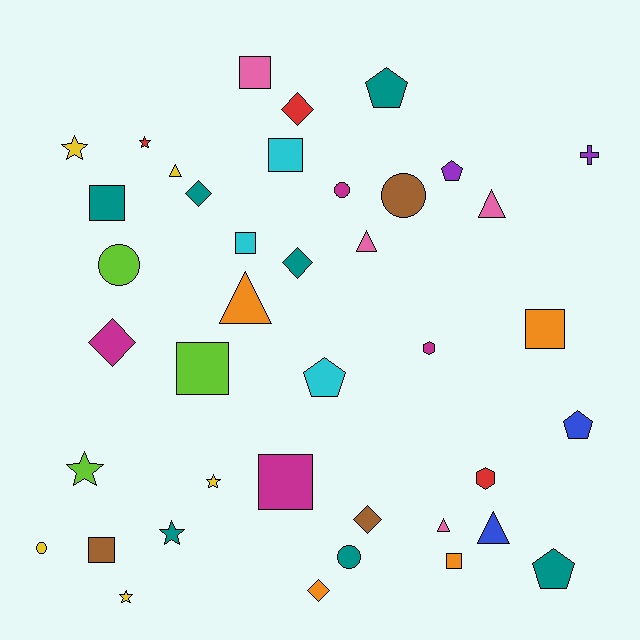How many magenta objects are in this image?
There are 4 magenta objects.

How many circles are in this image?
There are 5 circles.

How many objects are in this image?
There are 40 objects.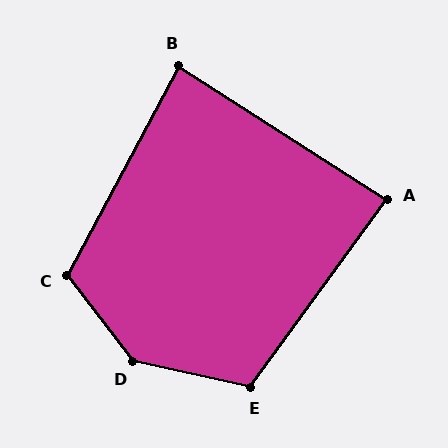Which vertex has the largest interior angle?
D, at approximately 139 degrees.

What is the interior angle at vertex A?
Approximately 87 degrees (approximately right).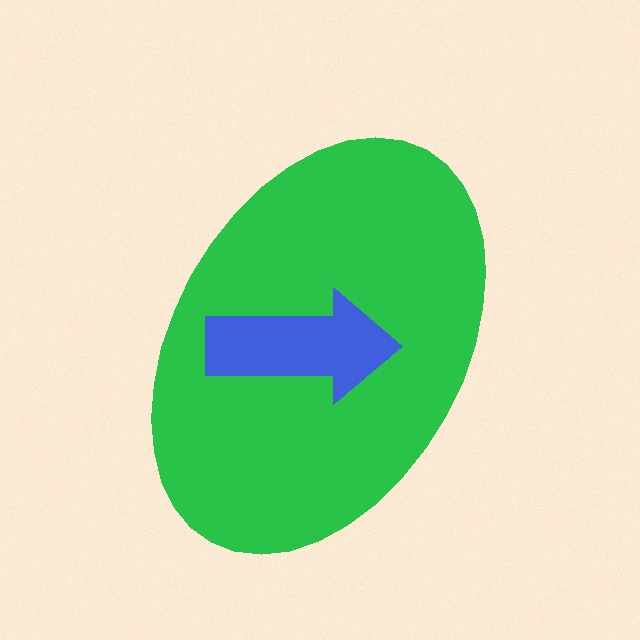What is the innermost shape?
The blue arrow.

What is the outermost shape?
The green ellipse.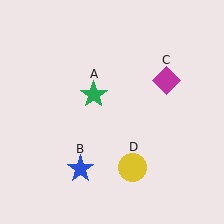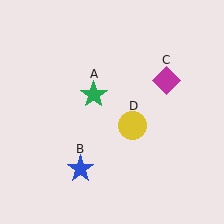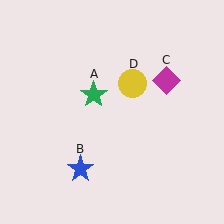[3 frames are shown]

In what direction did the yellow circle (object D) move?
The yellow circle (object D) moved up.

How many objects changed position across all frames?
1 object changed position: yellow circle (object D).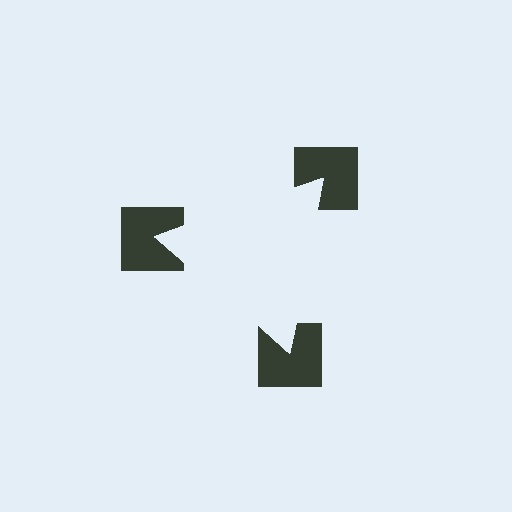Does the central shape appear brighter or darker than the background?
It typically appears slightly brighter than the background, even though no actual brightness change is drawn.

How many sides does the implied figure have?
3 sides.